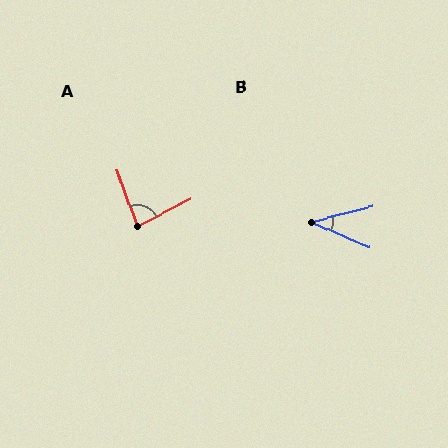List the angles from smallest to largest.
B (38°), A (83°).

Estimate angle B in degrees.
Approximately 38 degrees.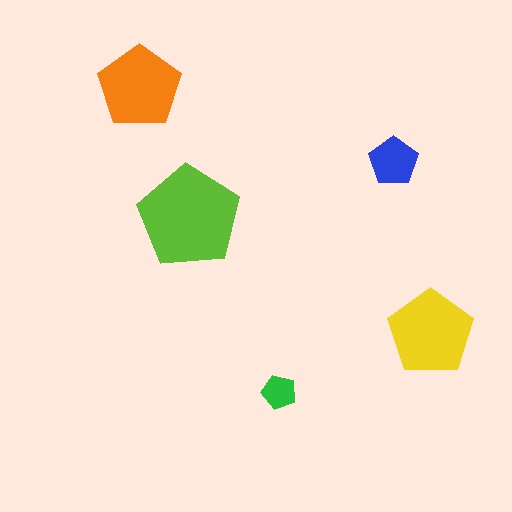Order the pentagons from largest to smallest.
the lime one, the yellow one, the orange one, the blue one, the green one.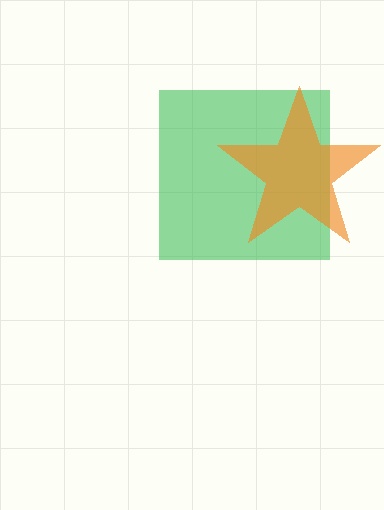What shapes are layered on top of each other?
The layered shapes are: a green square, an orange star.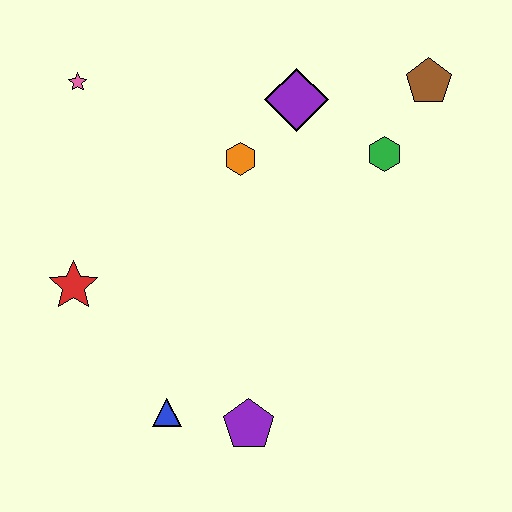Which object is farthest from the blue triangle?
The brown pentagon is farthest from the blue triangle.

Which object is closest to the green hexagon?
The brown pentagon is closest to the green hexagon.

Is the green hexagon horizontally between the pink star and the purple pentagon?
No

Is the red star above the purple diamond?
No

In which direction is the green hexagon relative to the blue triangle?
The green hexagon is above the blue triangle.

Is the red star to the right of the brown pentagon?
No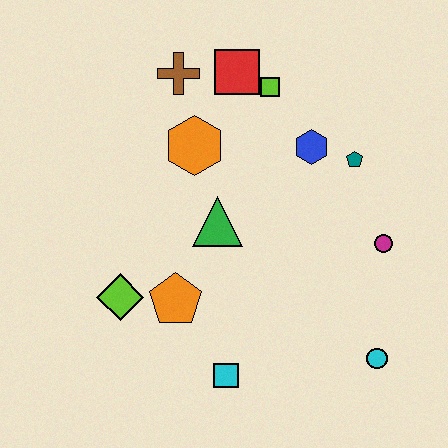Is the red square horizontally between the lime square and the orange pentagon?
Yes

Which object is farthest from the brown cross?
The cyan circle is farthest from the brown cross.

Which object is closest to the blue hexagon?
The teal pentagon is closest to the blue hexagon.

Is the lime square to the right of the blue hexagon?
No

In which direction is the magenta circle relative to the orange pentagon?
The magenta circle is to the right of the orange pentagon.